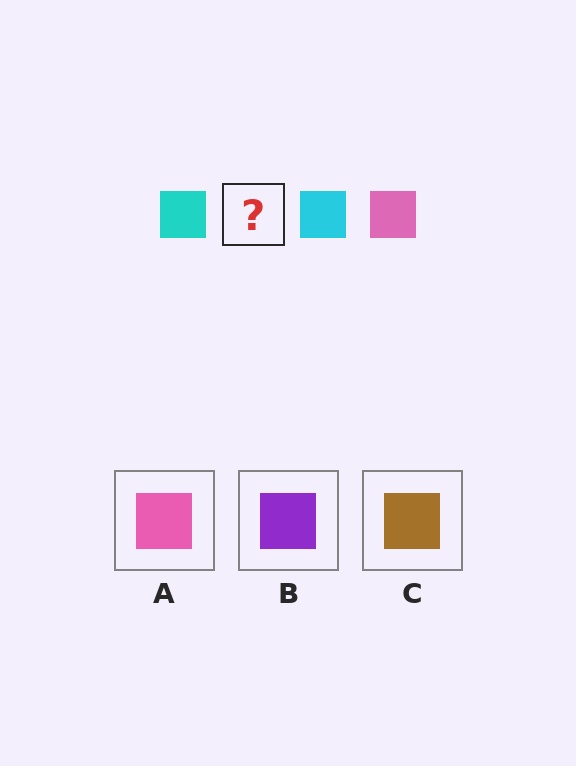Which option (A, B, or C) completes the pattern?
A.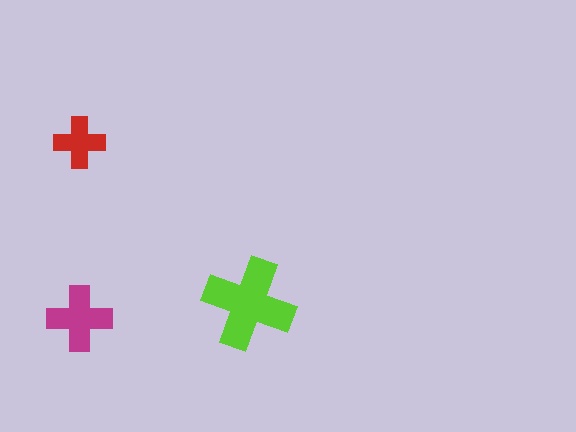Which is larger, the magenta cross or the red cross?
The magenta one.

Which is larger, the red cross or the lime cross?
The lime one.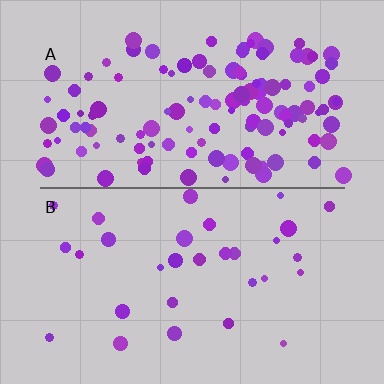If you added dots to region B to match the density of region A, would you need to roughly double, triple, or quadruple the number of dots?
Approximately quadruple.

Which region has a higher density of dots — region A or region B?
A (the top).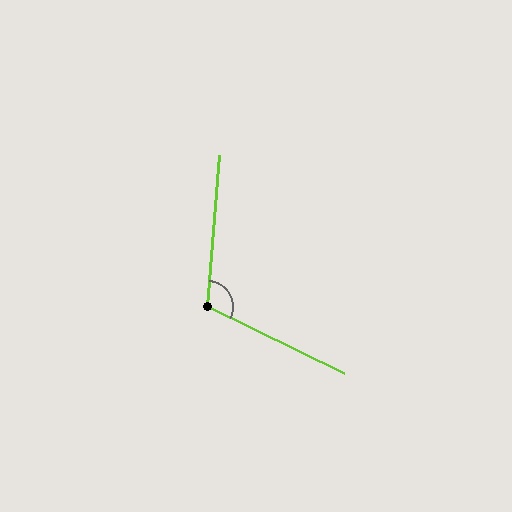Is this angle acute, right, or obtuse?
It is obtuse.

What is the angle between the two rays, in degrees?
Approximately 111 degrees.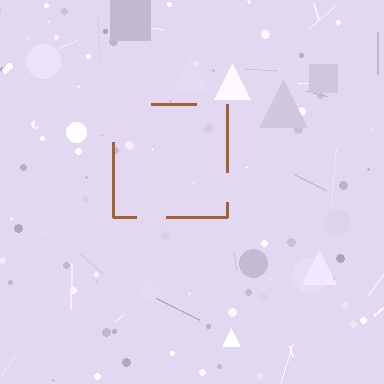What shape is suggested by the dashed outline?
The dashed outline suggests a square.